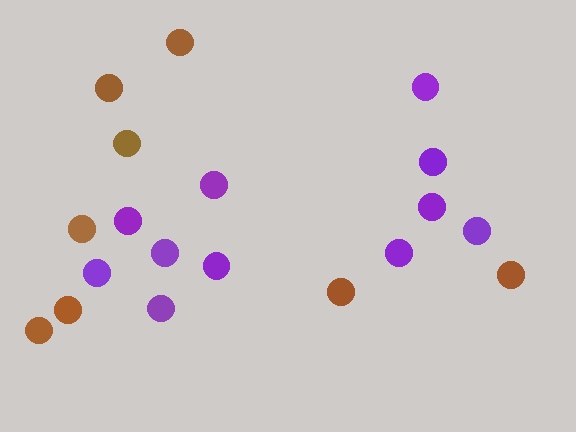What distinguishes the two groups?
There are 2 groups: one group of purple circles (11) and one group of brown circles (8).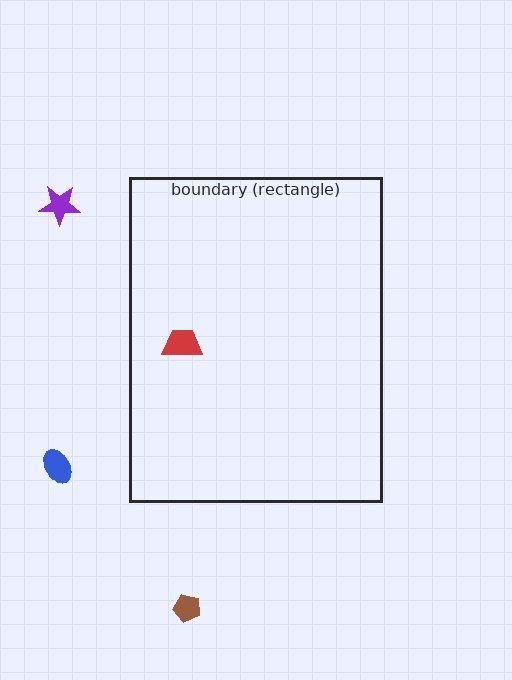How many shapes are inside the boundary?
1 inside, 3 outside.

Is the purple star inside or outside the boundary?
Outside.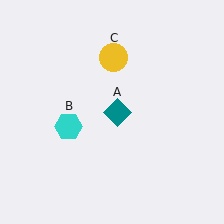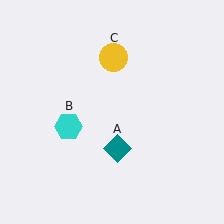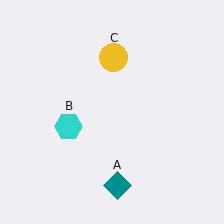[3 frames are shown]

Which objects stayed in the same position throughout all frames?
Cyan hexagon (object B) and yellow circle (object C) remained stationary.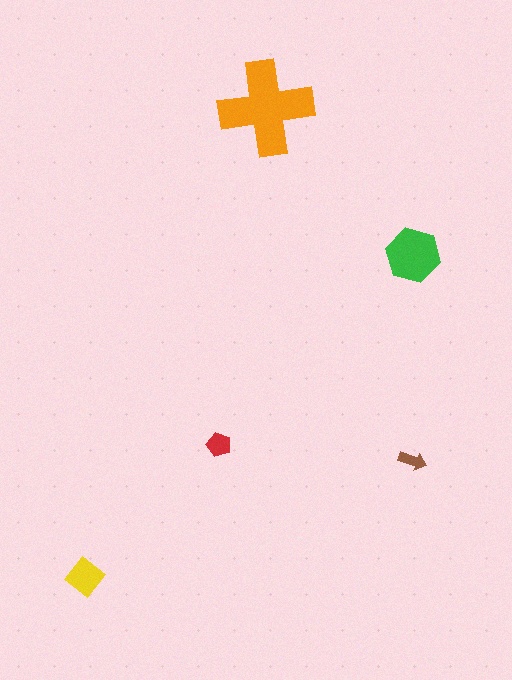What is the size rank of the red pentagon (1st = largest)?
4th.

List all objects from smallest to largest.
The brown arrow, the red pentagon, the yellow diamond, the green hexagon, the orange cross.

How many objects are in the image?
There are 5 objects in the image.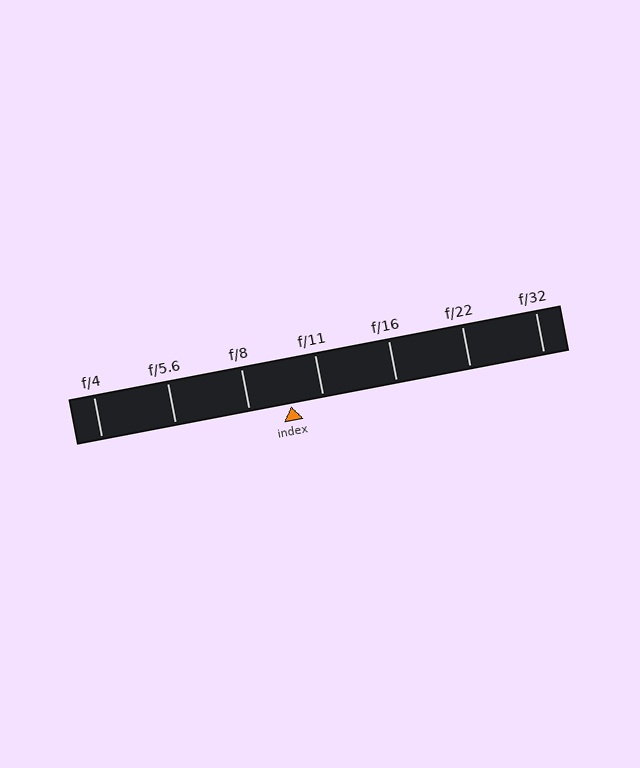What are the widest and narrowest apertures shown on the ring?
The widest aperture shown is f/4 and the narrowest is f/32.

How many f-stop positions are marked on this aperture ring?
There are 7 f-stop positions marked.